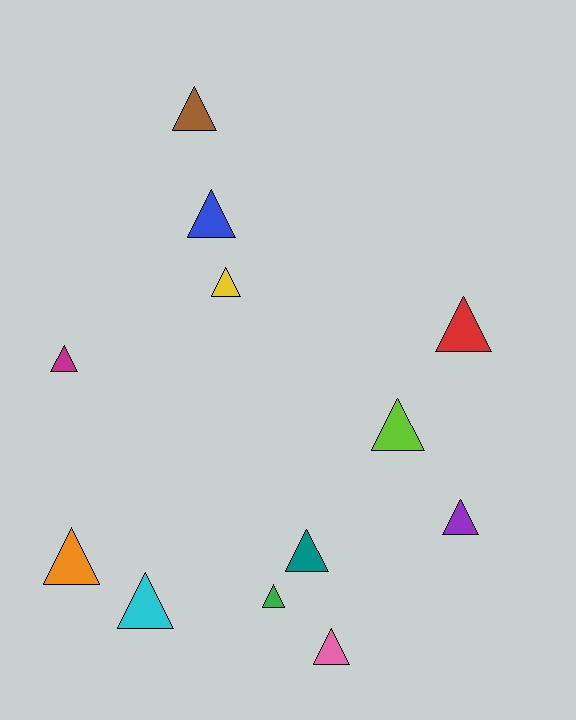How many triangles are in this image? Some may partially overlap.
There are 12 triangles.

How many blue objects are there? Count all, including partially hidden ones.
There is 1 blue object.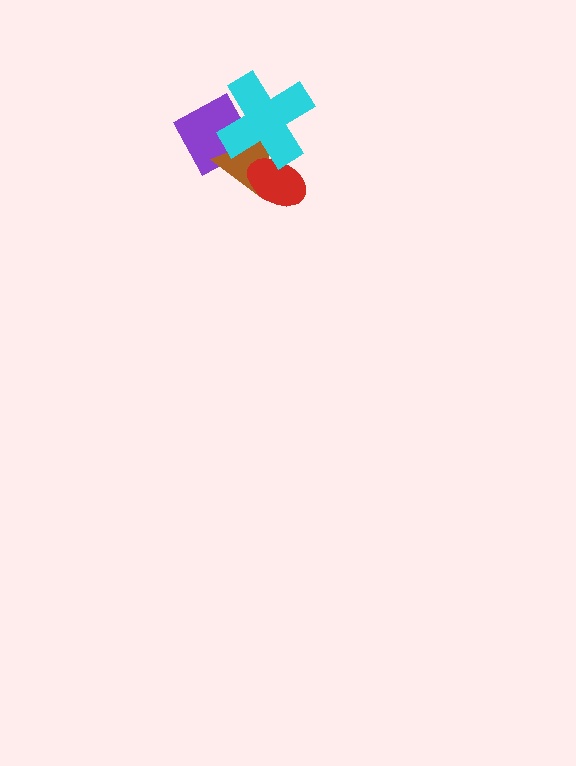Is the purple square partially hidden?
Yes, it is partially covered by another shape.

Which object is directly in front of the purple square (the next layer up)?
The brown triangle is directly in front of the purple square.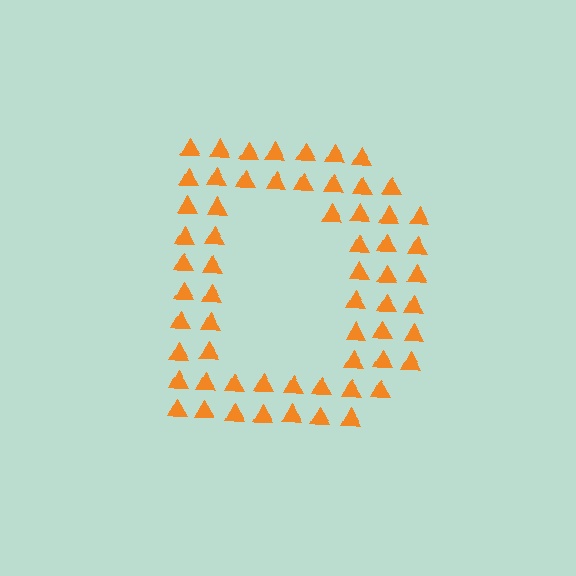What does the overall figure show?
The overall figure shows the letter D.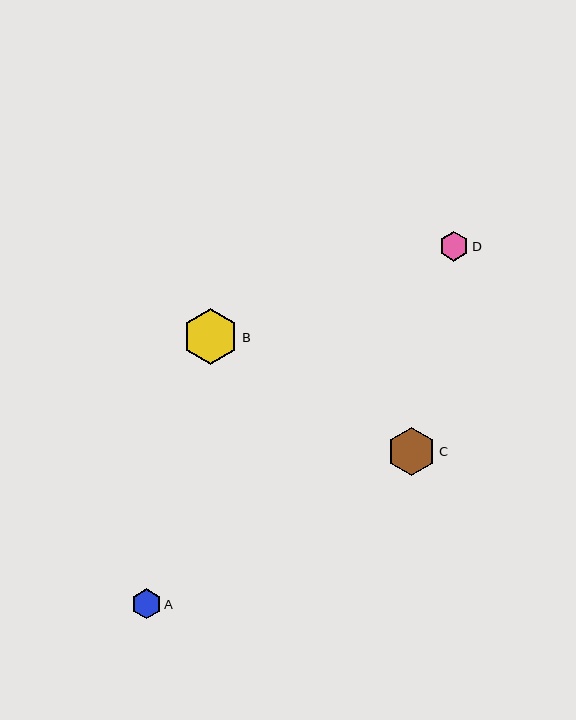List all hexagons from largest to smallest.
From largest to smallest: B, C, A, D.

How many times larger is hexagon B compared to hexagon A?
Hexagon B is approximately 1.8 times the size of hexagon A.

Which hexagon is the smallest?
Hexagon D is the smallest with a size of approximately 30 pixels.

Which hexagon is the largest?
Hexagon B is the largest with a size of approximately 56 pixels.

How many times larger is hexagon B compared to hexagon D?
Hexagon B is approximately 1.9 times the size of hexagon D.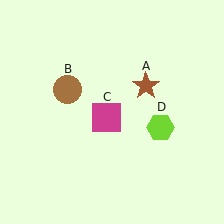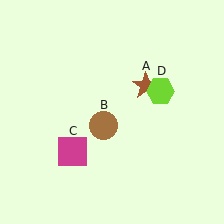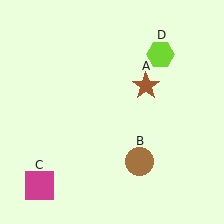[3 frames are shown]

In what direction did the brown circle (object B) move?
The brown circle (object B) moved down and to the right.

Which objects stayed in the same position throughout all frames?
Brown star (object A) remained stationary.